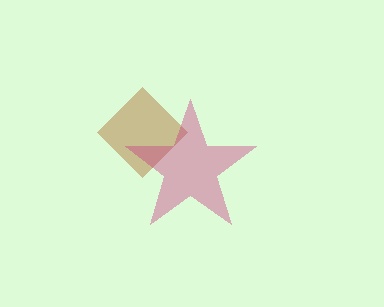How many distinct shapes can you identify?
There are 2 distinct shapes: a brown diamond, a magenta star.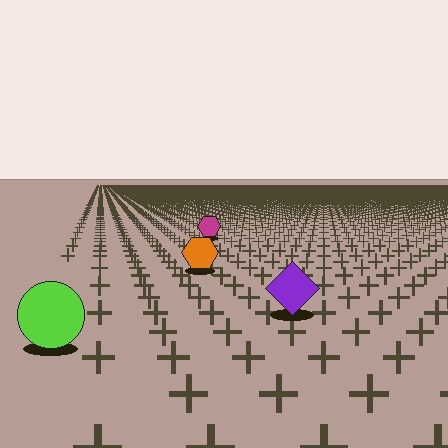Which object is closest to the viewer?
The lime circle is closest. The texture marks near it are larger and more spread out.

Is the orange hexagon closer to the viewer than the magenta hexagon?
Yes. The orange hexagon is closer — you can tell from the texture gradient: the ground texture is coarser near it.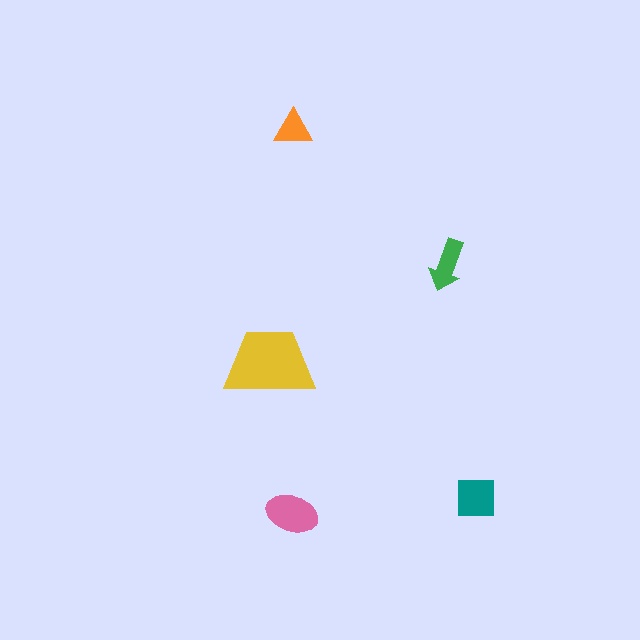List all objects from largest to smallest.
The yellow trapezoid, the pink ellipse, the teal square, the green arrow, the orange triangle.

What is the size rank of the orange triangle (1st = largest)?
5th.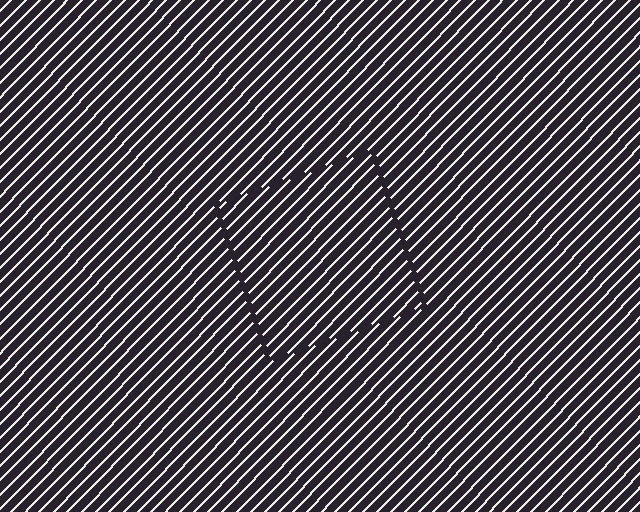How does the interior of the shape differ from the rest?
The interior of the shape contains the same grating, shifted by half a period — the contour is defined by the phase discontinuity where line-ends from the inner and outer gratings abut.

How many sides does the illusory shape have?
4 sides — the line-ends trace a square.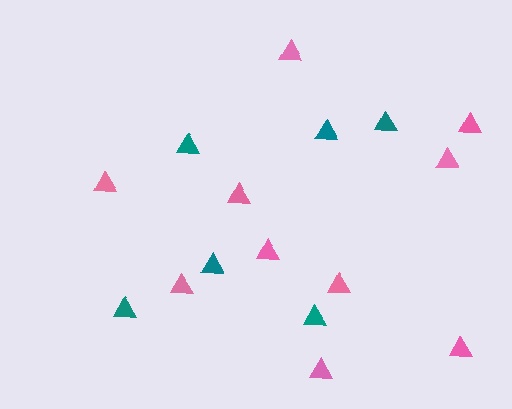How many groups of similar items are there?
There are 2 groups: one group of pink triangles (10) and one group of teal triangles (6).